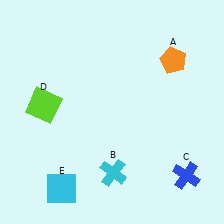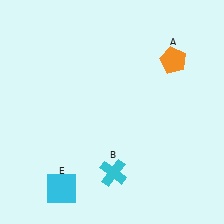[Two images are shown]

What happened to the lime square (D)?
The lime square (D) was removed in Image 2. It was in the top-left area of Image 1.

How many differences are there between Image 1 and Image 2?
There are 2 differences between the two images.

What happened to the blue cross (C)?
The blue cross (C) was removed in Image 2. It was in the bottom-right area of Image 1.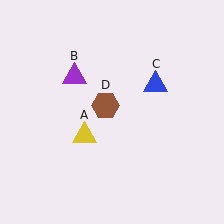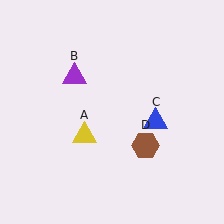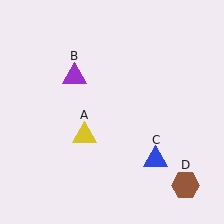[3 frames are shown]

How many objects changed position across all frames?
2 objects changed position: blue triangle (object C), brown hexagon (object D).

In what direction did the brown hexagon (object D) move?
The brown hexagon (object D) moved down and to the right.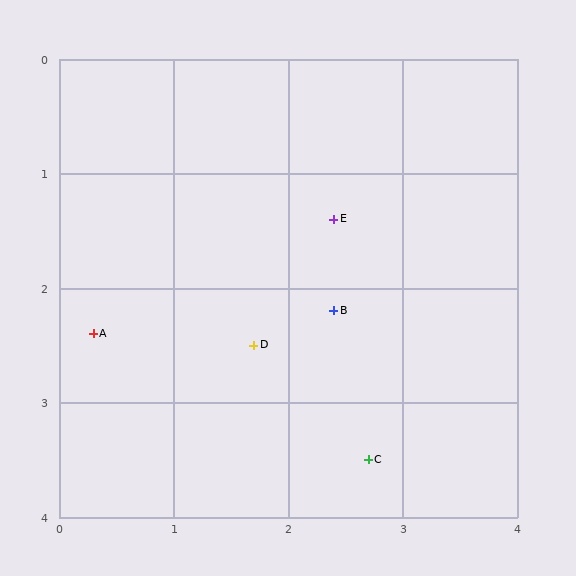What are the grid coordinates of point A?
Point A is at approximately (0.3, 2.4).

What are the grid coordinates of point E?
Point E is at approximately (2.4, 1.4).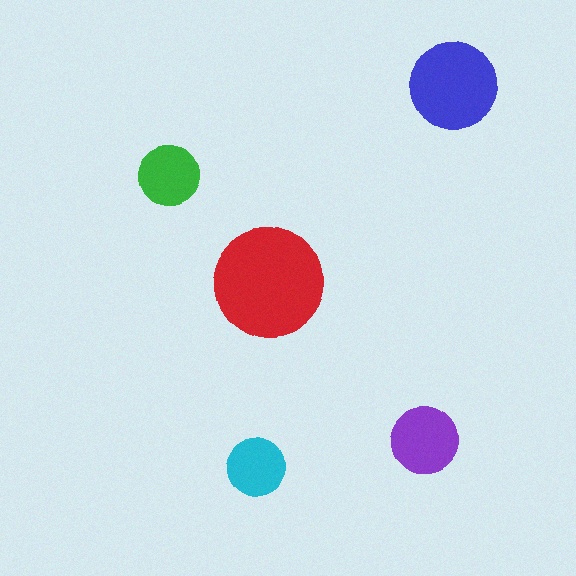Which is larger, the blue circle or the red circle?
The red one.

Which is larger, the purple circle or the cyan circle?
The purple one.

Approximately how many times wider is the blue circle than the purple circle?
About 1.5 times wider.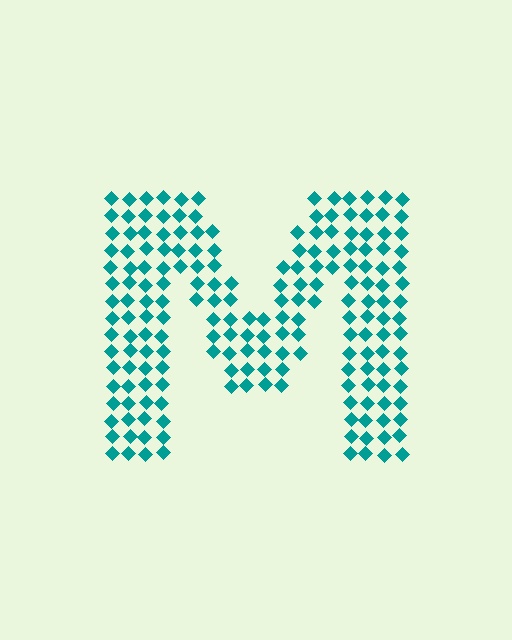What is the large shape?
The large shape is the letter M.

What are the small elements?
The small elements are diamonds.